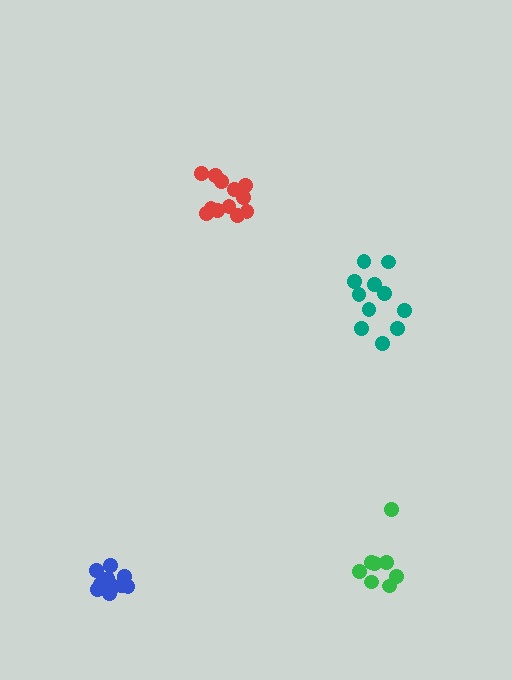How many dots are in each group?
Group 1: 8 dots, Group 2: 11 dots, Group 3: 12 dots, Group 4: 11 dots (42 total).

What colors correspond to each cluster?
The clusters are colored: green, blue, red, teal.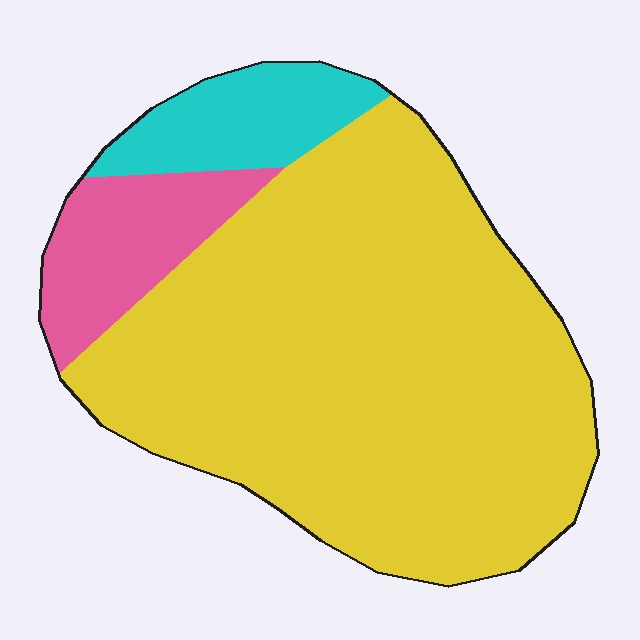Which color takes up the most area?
Yellow, at roughly 75%.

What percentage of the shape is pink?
Pink covers about 10% of the shape.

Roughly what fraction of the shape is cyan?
Cyan covers around 10% of the shape.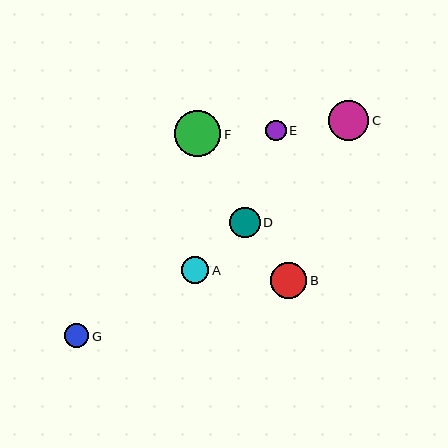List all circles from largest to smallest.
From largest to smallest: F, C, B, D, A, G, E.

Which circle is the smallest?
Circle E is the smallest with a size of approximately 21 pixels.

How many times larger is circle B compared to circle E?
Circle B is approximately 1.8 times the size of circle E.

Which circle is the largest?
Circle F is the largest with a size of approximately 47 pixels.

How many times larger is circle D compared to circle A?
Circle D is approximately 1.1 times the size of circle A.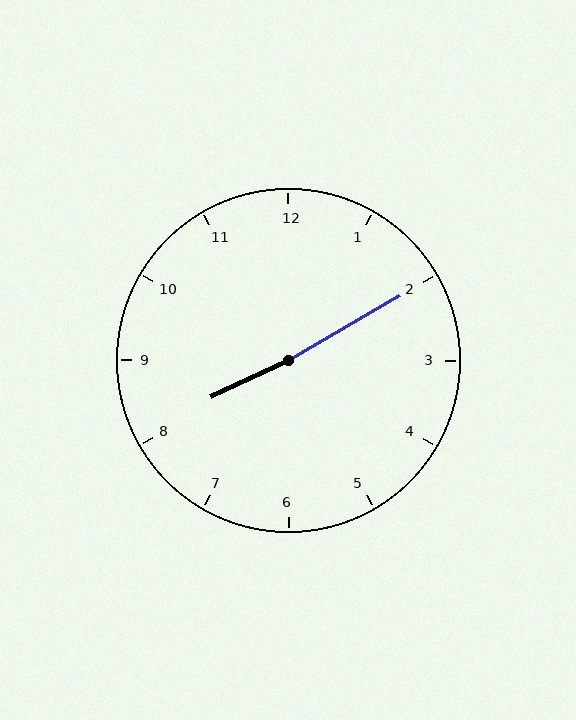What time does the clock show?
8:10.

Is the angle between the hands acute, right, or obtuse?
It is obtuse.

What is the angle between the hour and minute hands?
Approximately 175 degrees.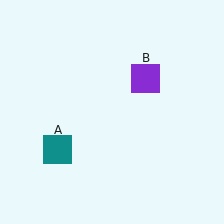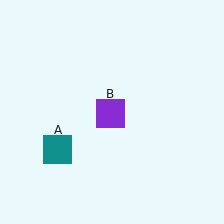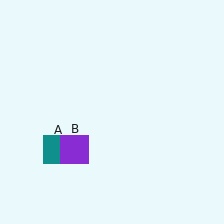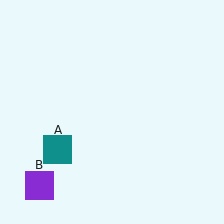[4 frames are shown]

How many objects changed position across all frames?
1 object changed position: purple square (object B).